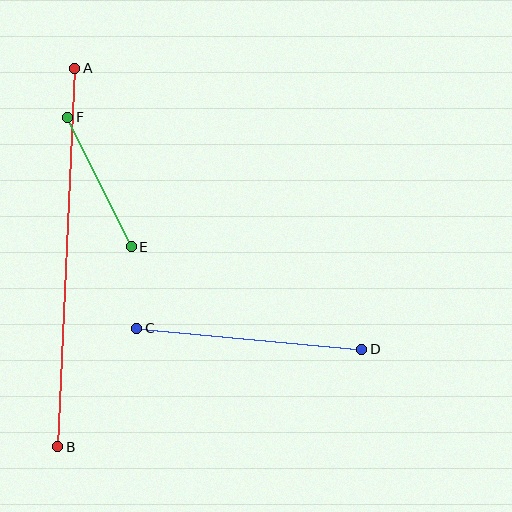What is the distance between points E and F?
The distance is approximately 144 pixels.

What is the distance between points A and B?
The distance is approximately 379 pixels.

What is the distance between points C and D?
The distance is approximately 226 pixels.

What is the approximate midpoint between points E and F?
The midpoint is at approximately (99, 182) pixels.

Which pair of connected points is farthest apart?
Points A and B are farthest apart.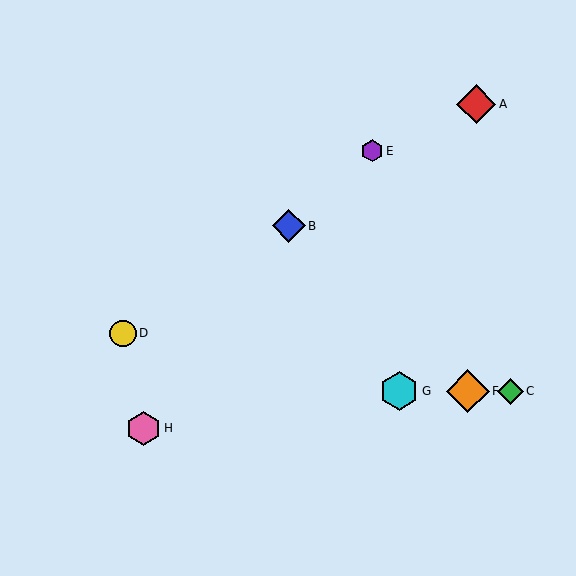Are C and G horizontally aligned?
Yes, both are at y≈391.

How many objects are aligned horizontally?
3 objects (C, F, G) are aligned horizontally.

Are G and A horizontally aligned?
No, G is at y≈391 and A is at y≈104.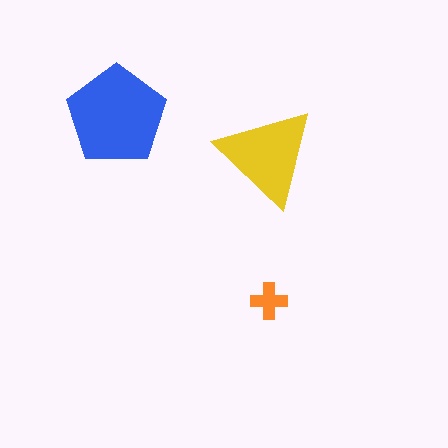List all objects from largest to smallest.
The blue pentagon, the yellow triangle, the orange cross.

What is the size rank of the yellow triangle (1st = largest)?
2nd.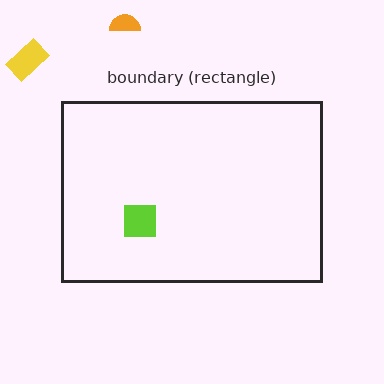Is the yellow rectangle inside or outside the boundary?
Outside.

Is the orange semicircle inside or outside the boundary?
Outside.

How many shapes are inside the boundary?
1 inside, 2 outside.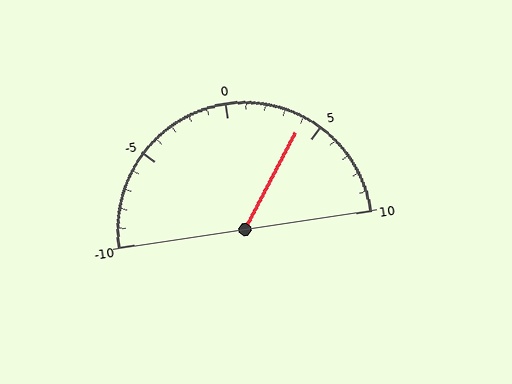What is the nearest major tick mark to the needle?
The nearest major tick mark is 5.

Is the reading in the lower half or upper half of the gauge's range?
The reading is in the upper half of the range (-10 to 10).